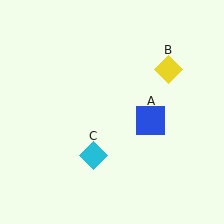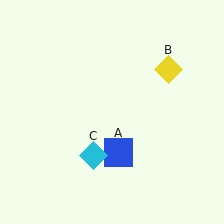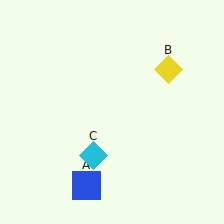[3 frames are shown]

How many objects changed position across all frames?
1 object changed position: blue square (object A).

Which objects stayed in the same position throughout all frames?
Yellow diamond (object B) and cyan diamond (object C) remained stationary.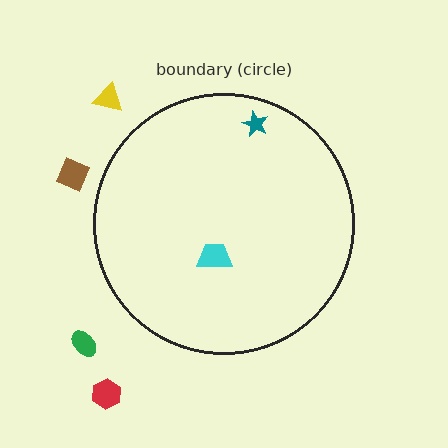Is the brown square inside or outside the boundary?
Outside.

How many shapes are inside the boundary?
2 inside, 4 outside.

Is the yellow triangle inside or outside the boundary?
Outside.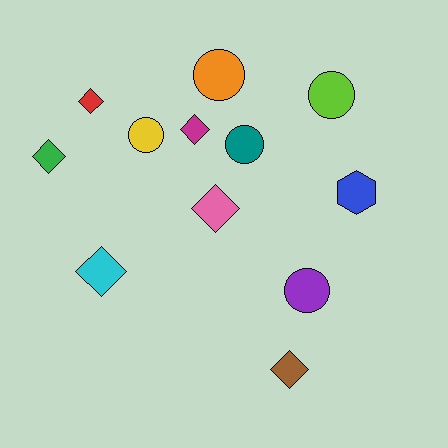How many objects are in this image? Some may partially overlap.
There are 12 objects.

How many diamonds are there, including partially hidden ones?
There are 6 diamonds.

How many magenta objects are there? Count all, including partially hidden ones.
There is 1 magenta object.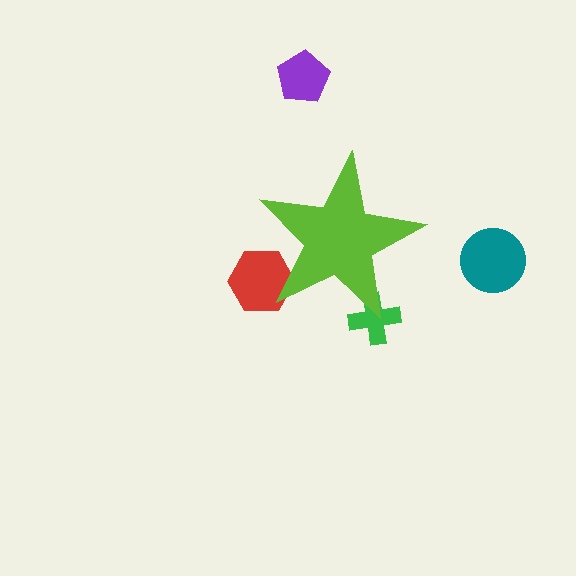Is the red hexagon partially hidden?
Yes, the red hexagon is partially hidden behind the lime star.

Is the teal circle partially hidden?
No, the teal circle is fully visible.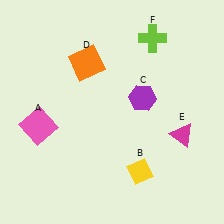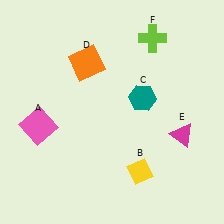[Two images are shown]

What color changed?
The hexagon (C) changed from purple in Image 1 to teal in Image 2.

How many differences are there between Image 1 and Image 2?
There is 1 difference between the two images.